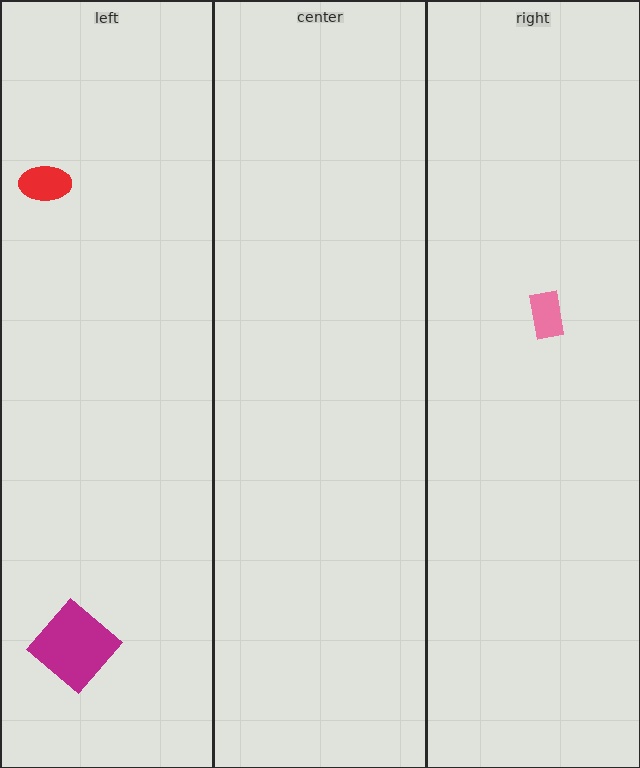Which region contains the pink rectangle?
The right region.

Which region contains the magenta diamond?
The left region.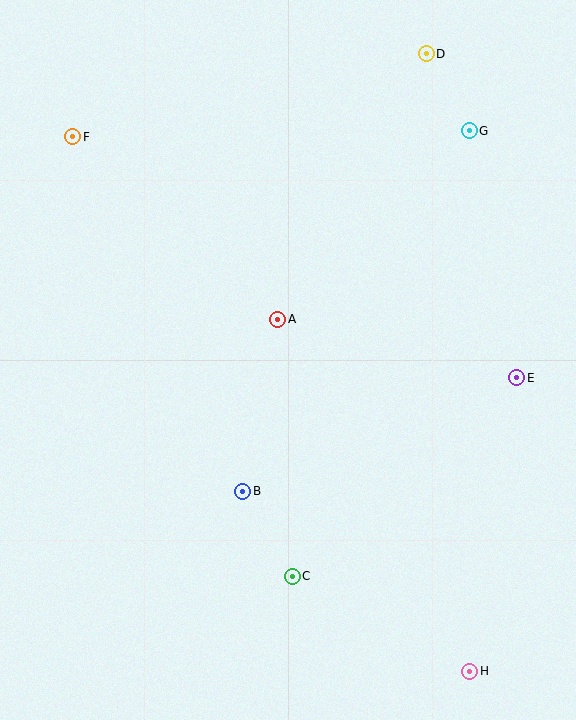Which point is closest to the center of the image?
Point A at (278, 319) is closest to the center.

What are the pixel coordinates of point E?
Point E is at (517, 378).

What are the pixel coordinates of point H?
Point H is at (470, 671).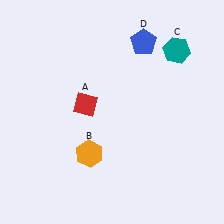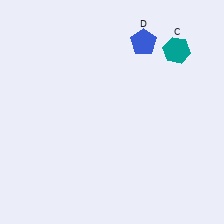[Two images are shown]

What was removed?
The red diamond (A), the orange hexagon (B) were removed in Image 2.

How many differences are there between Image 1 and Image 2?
There are 2 differences between the two images.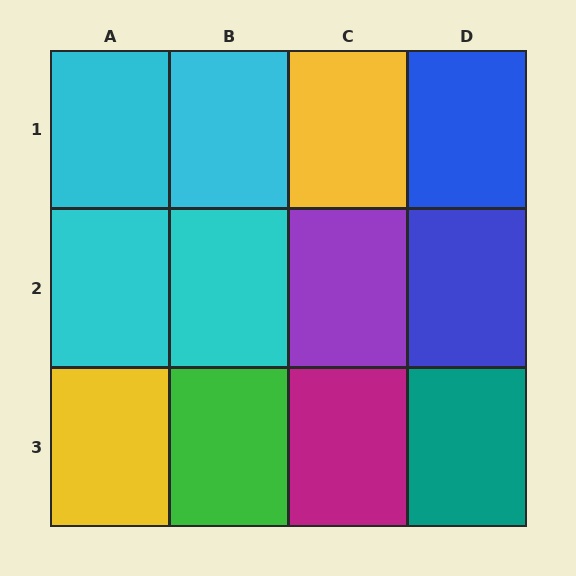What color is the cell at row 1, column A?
Cyan.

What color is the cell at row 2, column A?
Cyan.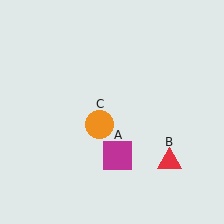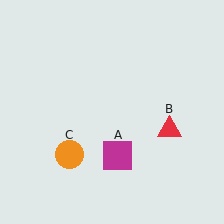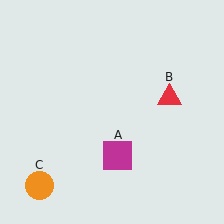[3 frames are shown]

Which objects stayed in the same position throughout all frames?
Magenta square (object A) remained stationary.